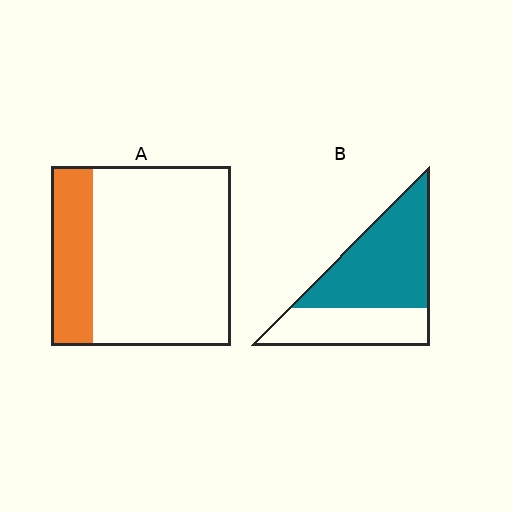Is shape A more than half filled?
No.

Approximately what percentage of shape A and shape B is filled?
A is approximately 25% and B is approximately 60%.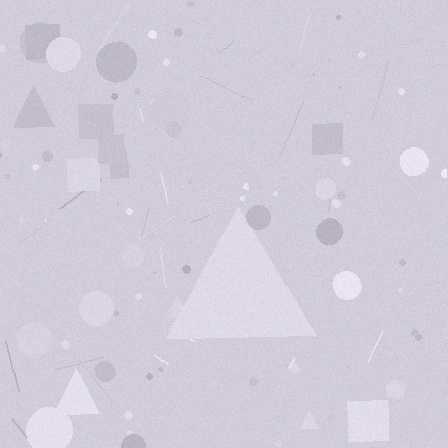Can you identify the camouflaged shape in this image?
The camouflaged shape is a triangle.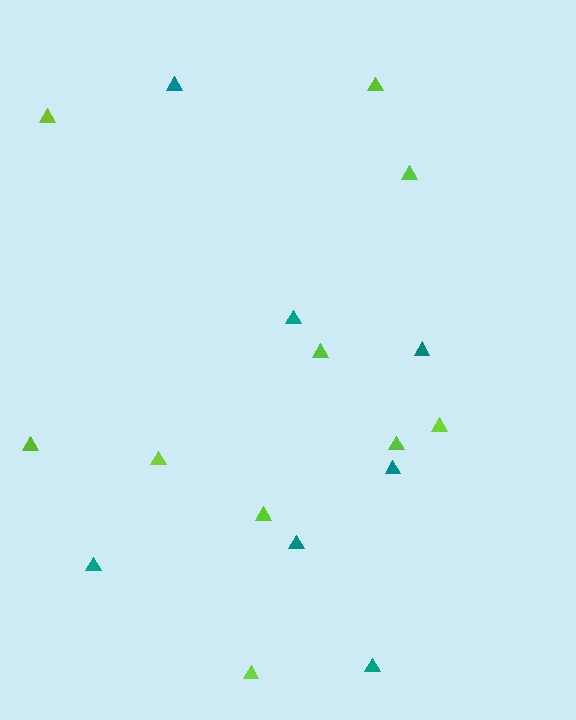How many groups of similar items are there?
There are 2 groups: one group of teal triangles (7) and one group of lime triangles (10).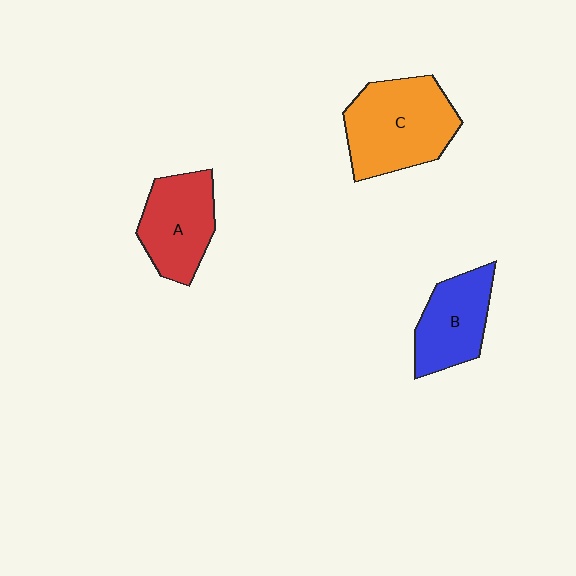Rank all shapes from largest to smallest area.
From largest to smallest: C (orange), A (red), B (blue).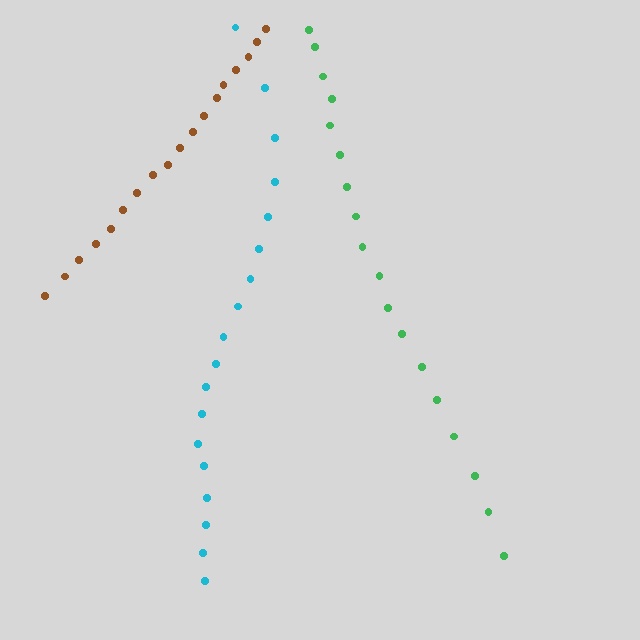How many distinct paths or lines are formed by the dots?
There are 3 distinct paths.